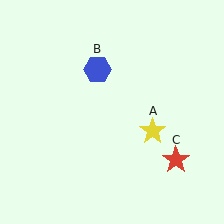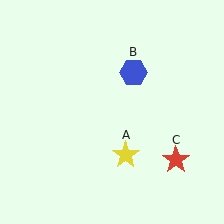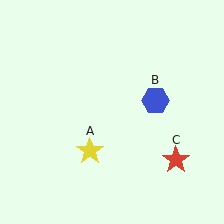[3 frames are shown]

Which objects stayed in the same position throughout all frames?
Red star (object C) remained stationary.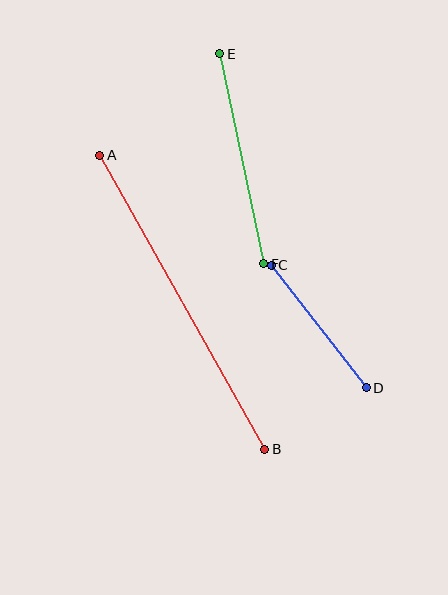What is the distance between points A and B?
The distance is approximately 337 pixels.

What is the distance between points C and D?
The distance is approximately 155 pixels.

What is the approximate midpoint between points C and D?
The midpoint is at approximately (319, 326) pixels.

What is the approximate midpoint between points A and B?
The midpoint is at approximately (182, 302) pixels.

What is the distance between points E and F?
The distance is approximately 215 pixels.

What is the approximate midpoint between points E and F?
The midpoint is at approximately (241, 159) pixels.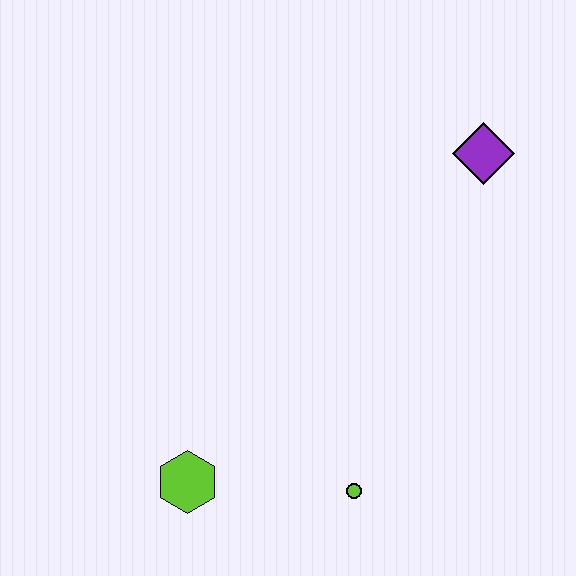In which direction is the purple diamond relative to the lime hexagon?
The purple diamond is above the lime hexagon.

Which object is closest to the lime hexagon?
The lime circle is closest to the lime hexagon.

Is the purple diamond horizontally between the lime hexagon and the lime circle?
No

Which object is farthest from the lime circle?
The purple diamond is farthest from the lime circle.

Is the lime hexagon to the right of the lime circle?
No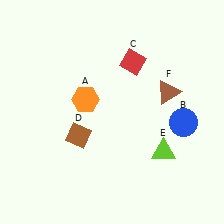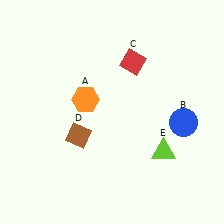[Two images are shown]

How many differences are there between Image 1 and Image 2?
There is 1 difference between the two images.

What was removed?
The brown triangle (F) was removed in Image 2.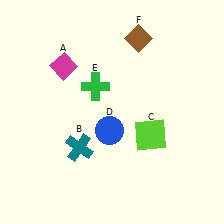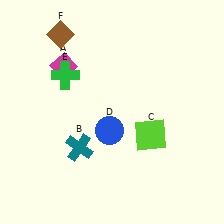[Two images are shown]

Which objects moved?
The objects that moved are: the green cross (E), the brown diamond (F).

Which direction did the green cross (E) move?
The green cross (E) moved left.